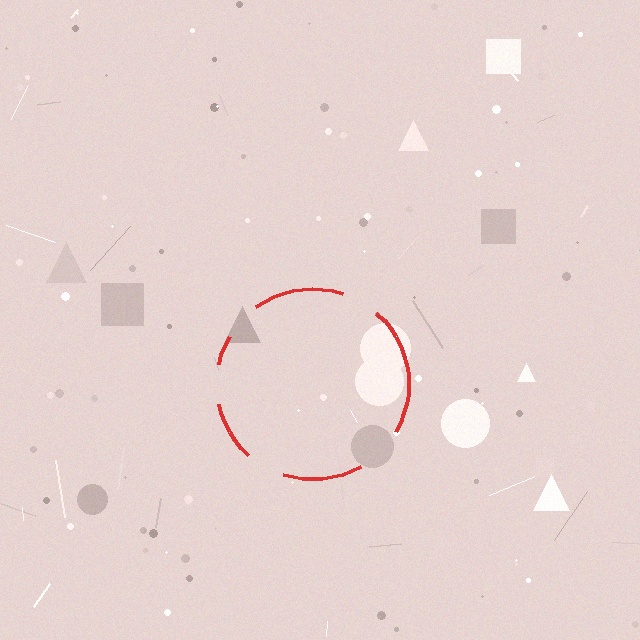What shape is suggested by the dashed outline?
The dashed outline suggests a circle.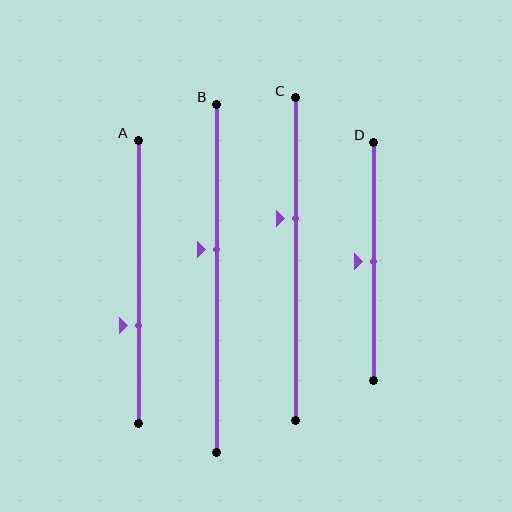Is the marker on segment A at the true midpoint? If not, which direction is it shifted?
No, the marker on segment A is shifted downward by about 15% of the segment length.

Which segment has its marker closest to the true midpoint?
Segment D has its marker closest to the true midpoint.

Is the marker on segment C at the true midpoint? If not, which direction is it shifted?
No, the marker on segment C is shifted upward by about 13% of the segment length.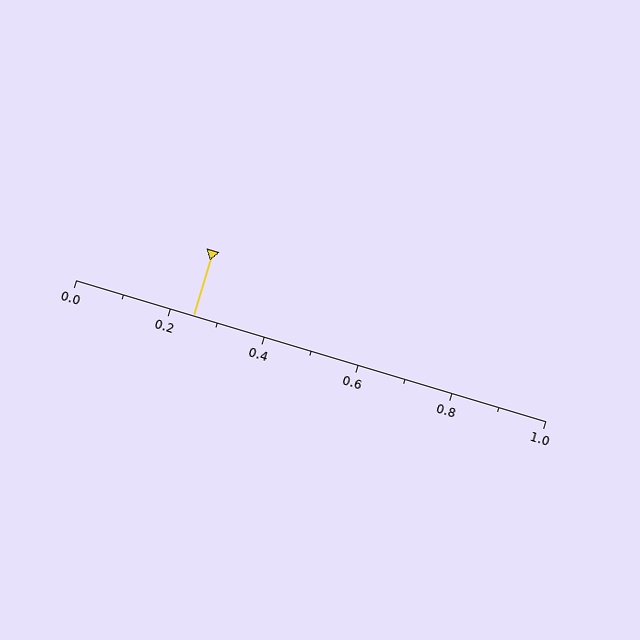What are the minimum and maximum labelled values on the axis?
The axis runs from 0.0 to 1.0.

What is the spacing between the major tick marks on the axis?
The major ticks are spaced 0.2 apart.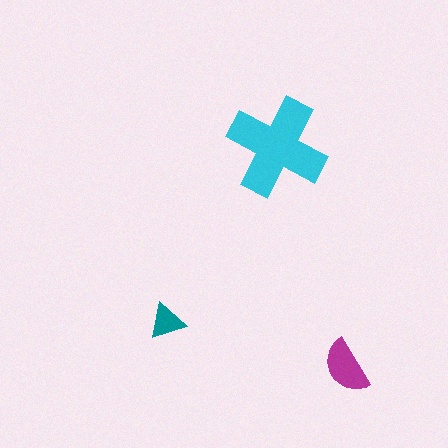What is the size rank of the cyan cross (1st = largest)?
1st.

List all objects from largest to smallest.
The cyan cross, the magenta semicircle, the teal triangle.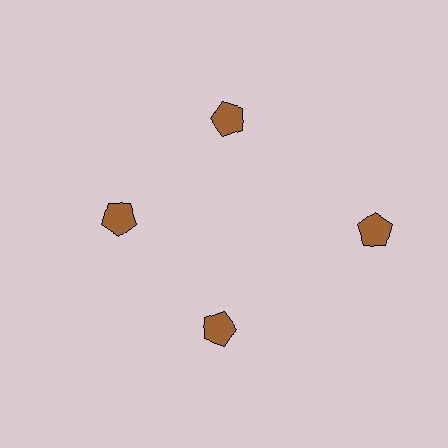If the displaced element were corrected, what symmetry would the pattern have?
It would have 4-fold rotational symmetry — the pattern would map onto itself every 90 degrees.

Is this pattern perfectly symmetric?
No. The 4 brown pentagons are arranged in a ring, but one element near the 3 o'clock position is pushed outward from the center, breaking the 4-fold rotational symmetry.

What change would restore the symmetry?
The symmetry would be restored by moving it inward, back onto the ring so that all 4 pentagons sit at equal angles and equal distance from the center.